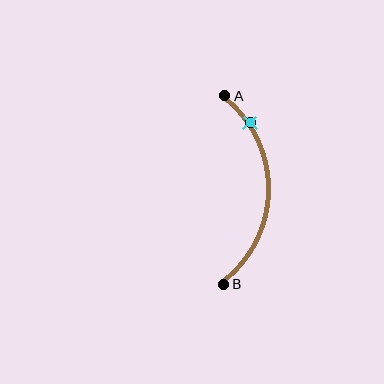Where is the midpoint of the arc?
The arc midpoint is the point on the curve farthest from the straight line joining A and B. It sits to the right of that line.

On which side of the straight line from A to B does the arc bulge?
The arc bulges to the right of the straight line connecting A and B.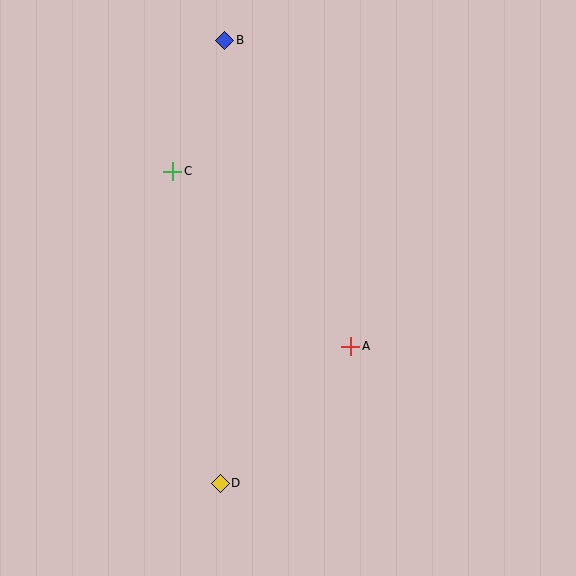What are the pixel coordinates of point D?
Point D is at (220, 483).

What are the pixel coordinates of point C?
Point C is at (173, 171).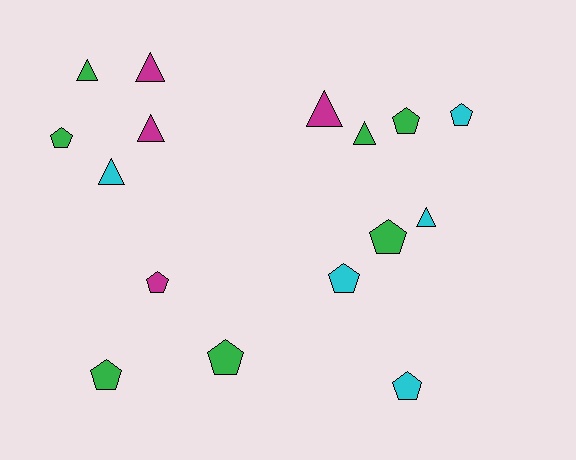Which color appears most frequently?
Green, with 7 objects.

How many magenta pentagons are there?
There is 1 magenta pentagon.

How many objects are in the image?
There are 16 objects.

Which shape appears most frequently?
Pentagon, with 9 objects.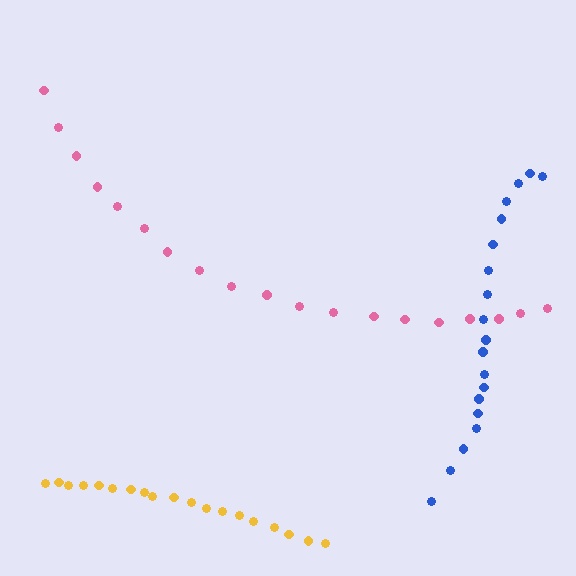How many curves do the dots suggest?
There are 3 distinct paths.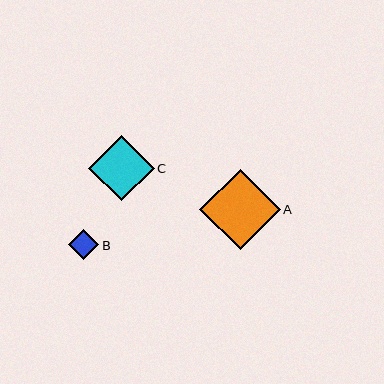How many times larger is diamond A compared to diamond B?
Diamond A is approximately 2.6 times the size of diamond B.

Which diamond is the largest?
Diamond A is the largest with a size of approximately 81 pixels.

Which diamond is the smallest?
Diamond B is the smallest with a size of approximately 30 pixels.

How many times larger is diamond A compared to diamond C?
Diamond A is approximately 1.2 times the size of diamond C.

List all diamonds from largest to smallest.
From largest to smallest: A, C, B.